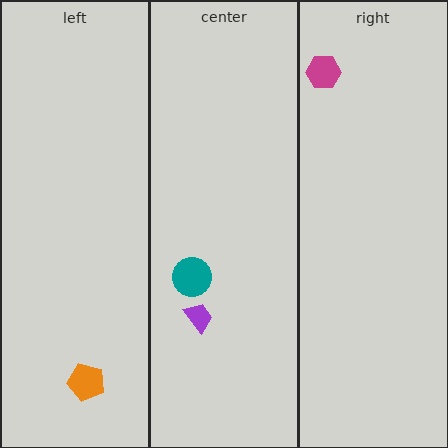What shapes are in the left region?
The orange pentagon.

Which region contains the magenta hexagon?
The right region.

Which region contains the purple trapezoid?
The center region.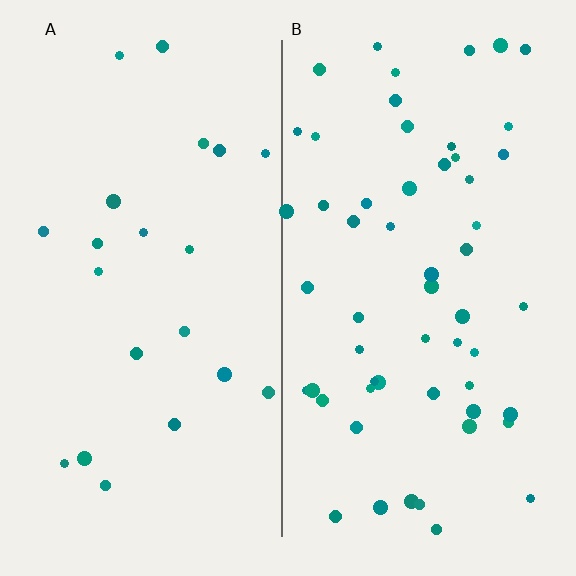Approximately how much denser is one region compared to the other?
Approximately 2.6× — region B over region A.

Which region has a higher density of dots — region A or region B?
B (the right).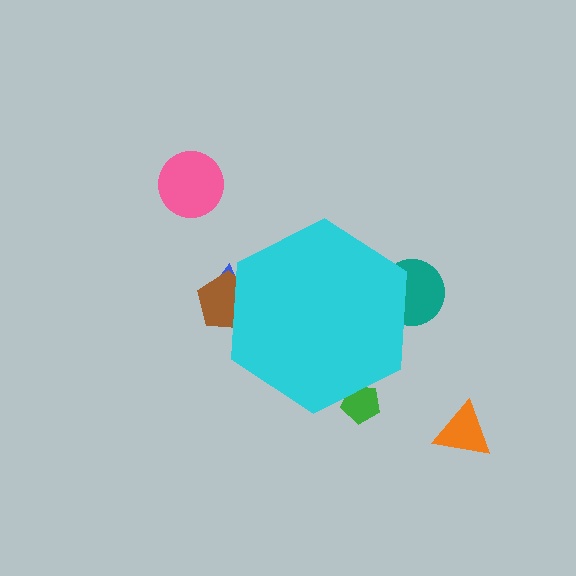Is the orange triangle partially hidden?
No, the orange triangle is fully visible.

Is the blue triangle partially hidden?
Yes, the blue triangle is partially hidden behind the cyan hexagon.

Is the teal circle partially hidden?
Yes, the teal circle is partially hidden behind the cyan hexagon.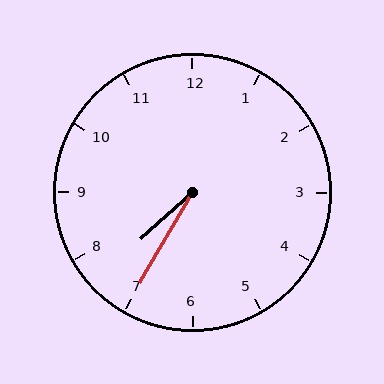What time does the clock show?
7:35.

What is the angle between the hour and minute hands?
Approximately 18 degrees.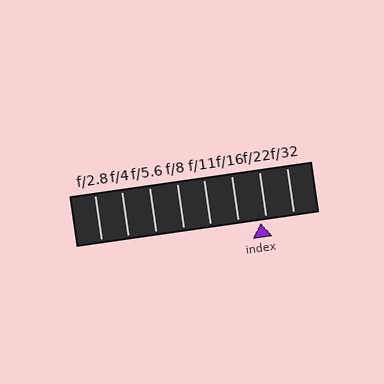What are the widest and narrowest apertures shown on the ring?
The widest aperture shown is f/2.8 and the narrowest is f/32.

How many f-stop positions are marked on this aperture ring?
There are 8 f-stop positions marked.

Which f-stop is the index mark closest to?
The index mark is closest to f/22.